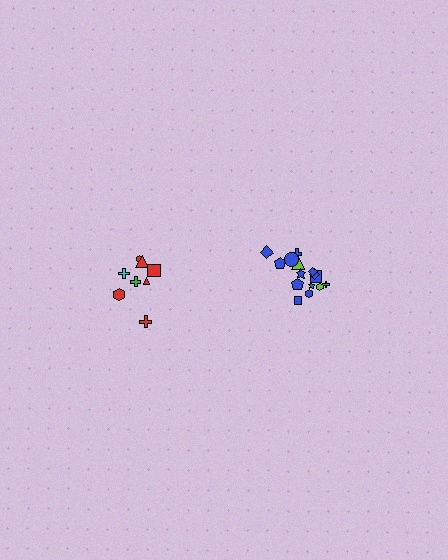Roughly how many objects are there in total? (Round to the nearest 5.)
Roughly 25 objects in total.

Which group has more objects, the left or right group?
The right group.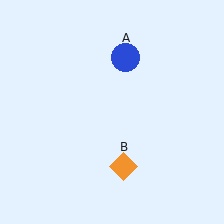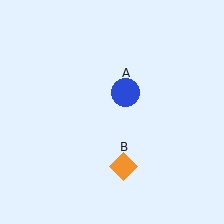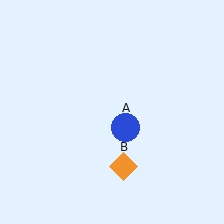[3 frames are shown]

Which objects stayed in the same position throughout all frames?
Orange diamond (object B) remained stationary.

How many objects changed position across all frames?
1 object changed position: blue circle (object A).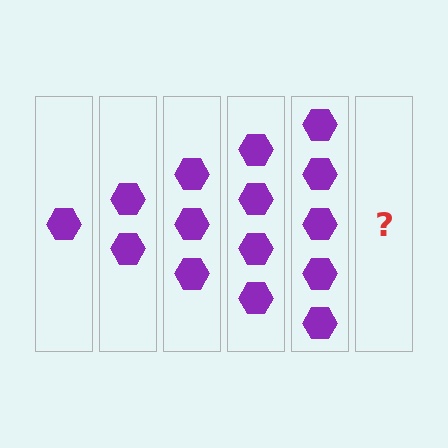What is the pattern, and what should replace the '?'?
The pattern is that each step adds one more hexagon. The '?' should be 6 hexagons.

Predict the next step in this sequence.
The next step is 6 hexagons.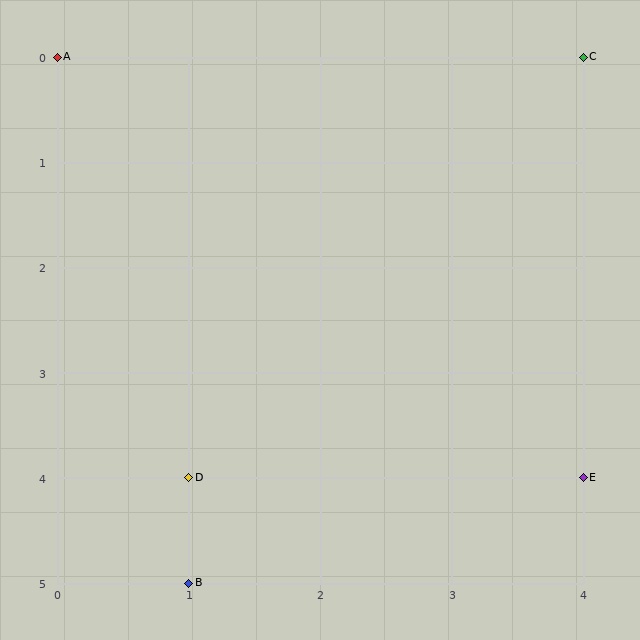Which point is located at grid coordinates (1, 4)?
Point D is at (1, 4).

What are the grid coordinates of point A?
Point A is at grid coordinates (0, 0).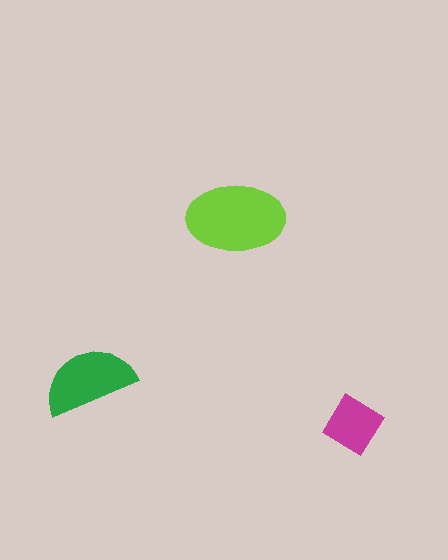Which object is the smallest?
The magenta diamond.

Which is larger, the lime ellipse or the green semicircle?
The lime ellipse.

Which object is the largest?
The lime ellipse.